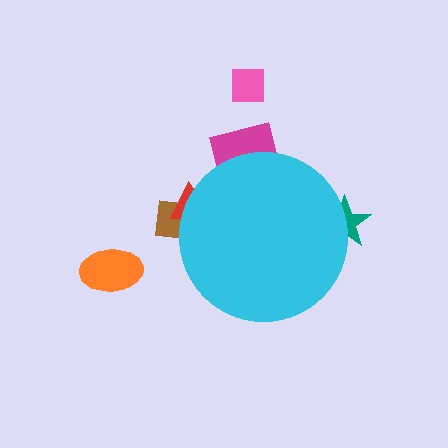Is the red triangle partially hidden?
Yes, the red triangle is partially hidden behind the cyan circle.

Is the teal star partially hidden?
Yes, the teal star is partially hidden behind the cyan circle.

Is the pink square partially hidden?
No, the pink square is fully visible.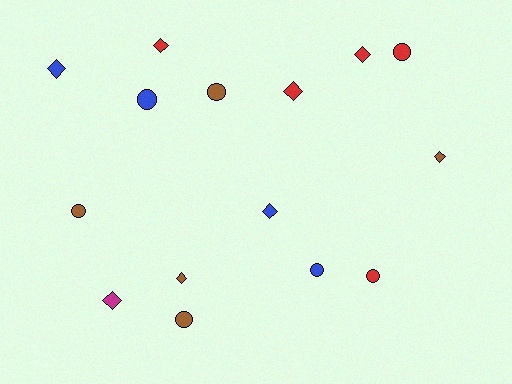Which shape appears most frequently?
Diamond, with 8 objects.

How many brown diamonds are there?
There are 2 brown diamonds.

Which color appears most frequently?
Brown, with 5 objects.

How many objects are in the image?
There are 15 objects.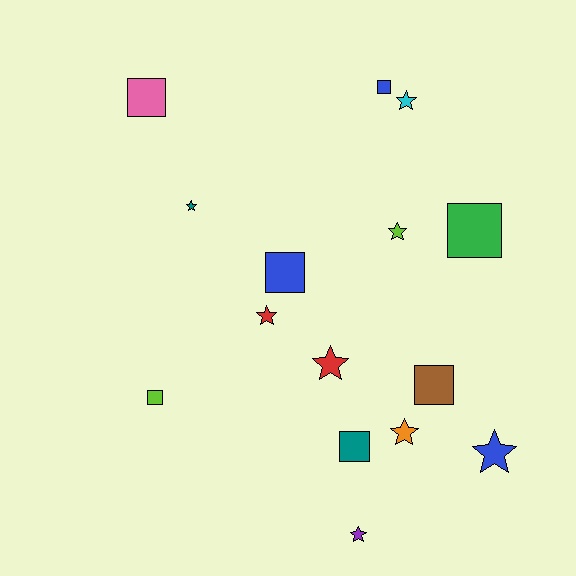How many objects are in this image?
There are 15 objects.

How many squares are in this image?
There are 7 squares.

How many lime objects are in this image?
There are 2 lime objects.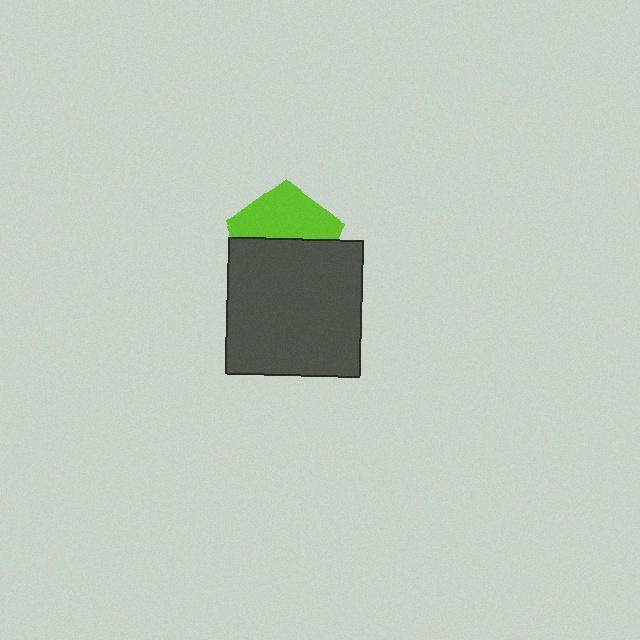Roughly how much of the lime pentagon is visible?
About half of it is visible (roughly 47%).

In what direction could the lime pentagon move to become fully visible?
The lime pentagon could move up. That would shift it out from behind the dark gray rectangle entirely.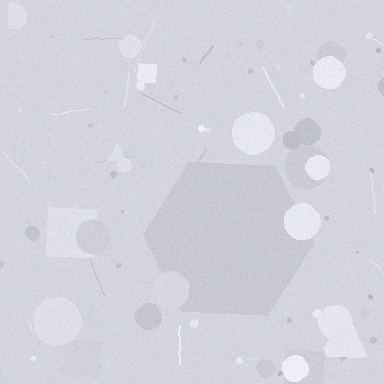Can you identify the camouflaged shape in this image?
The camouflaged shape is a hexagon.